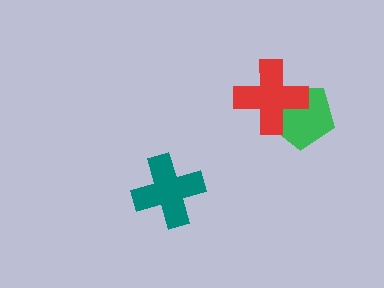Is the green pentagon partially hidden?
Yes, it is partially covered by another shape.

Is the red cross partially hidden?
No, no other shape covers it.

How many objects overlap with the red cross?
1 object overlaps with the red cross.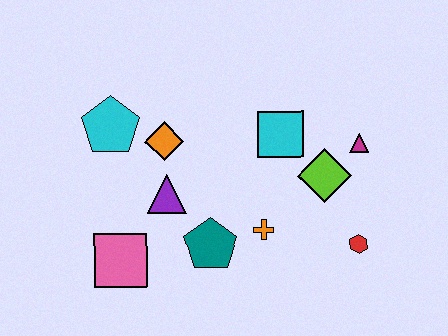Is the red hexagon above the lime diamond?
No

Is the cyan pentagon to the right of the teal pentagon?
No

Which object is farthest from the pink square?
The magenta triangle is farthest from the pink square.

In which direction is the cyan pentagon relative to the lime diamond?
The cyan pentagon is to the left of the lime diamond.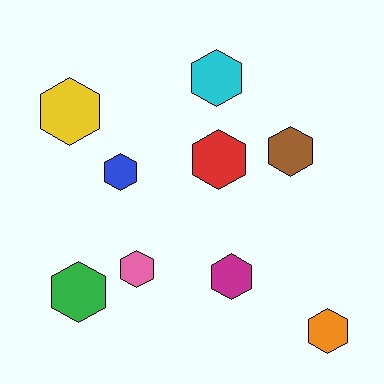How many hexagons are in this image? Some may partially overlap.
There are 9 hexagons.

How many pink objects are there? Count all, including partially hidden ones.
There is 1 pink object.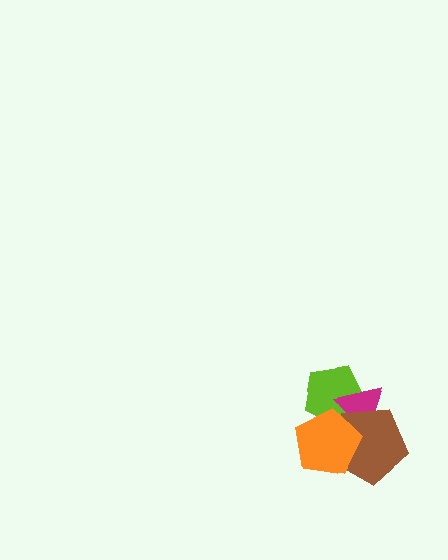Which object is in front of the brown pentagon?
The orange pentagon is in front of the brown pentagon.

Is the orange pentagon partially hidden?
No, no other shape covers it.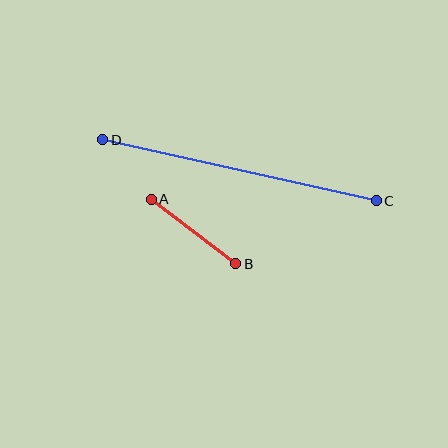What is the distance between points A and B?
The distance is approximately 106 pixels.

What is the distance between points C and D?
The distance is approximately 280 pixels.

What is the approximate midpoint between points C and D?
The midpoint is at approximately (240, 170) pixels.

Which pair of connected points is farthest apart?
Points C and D are farthest apart.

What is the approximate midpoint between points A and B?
The midpoint is at approximately (194, 232) pixels.